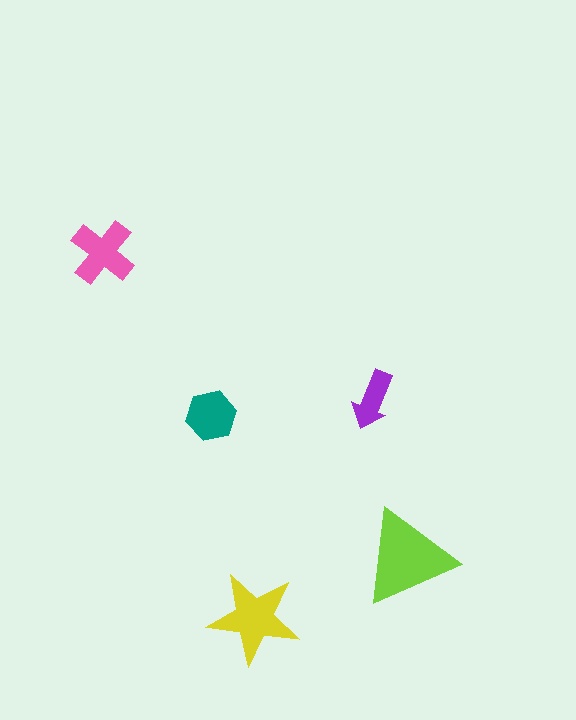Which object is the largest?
The lime triangle.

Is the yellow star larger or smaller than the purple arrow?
Larger.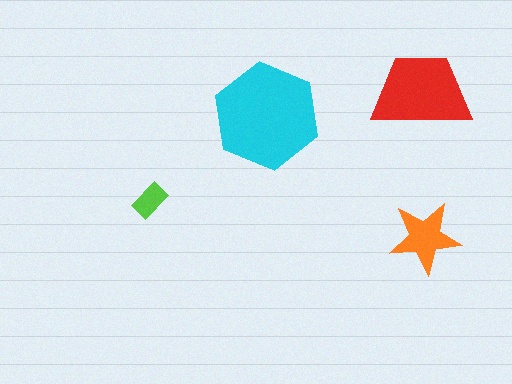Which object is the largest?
The cyan hexagon.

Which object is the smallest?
The lime rectangle.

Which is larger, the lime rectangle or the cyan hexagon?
The cyan hexagon.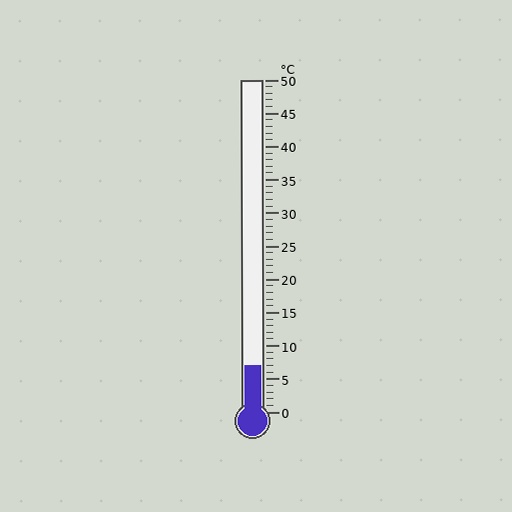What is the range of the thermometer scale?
The thermometer scale ranges from 0°C to 50°C.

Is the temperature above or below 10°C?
The temperature is below 10°C.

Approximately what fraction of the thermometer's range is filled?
The thermometer is filled to approximately 15% of its range.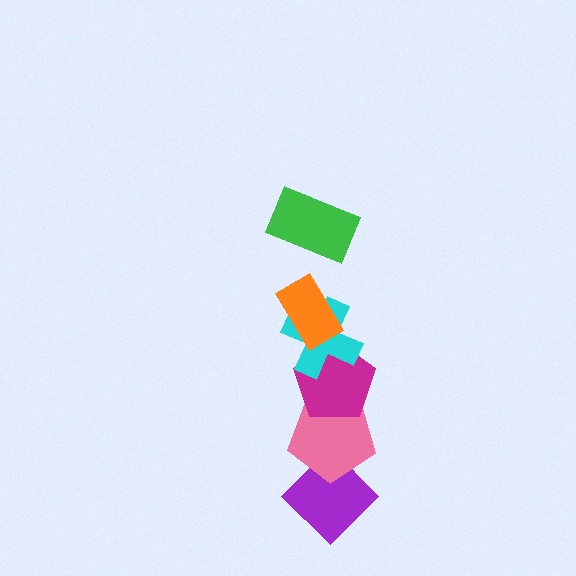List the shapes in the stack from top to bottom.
From top to bottom: the green rectangle, the orange rectangle, the cyan cross, the magenta pentagon, the pink pentagon, the purple diamond.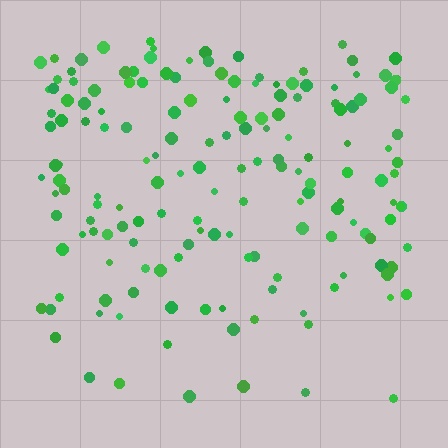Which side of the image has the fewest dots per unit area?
The bottom.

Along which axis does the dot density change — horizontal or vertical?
Vertical.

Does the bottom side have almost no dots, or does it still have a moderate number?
Still a moderate number, just noticeably fewer than the top.